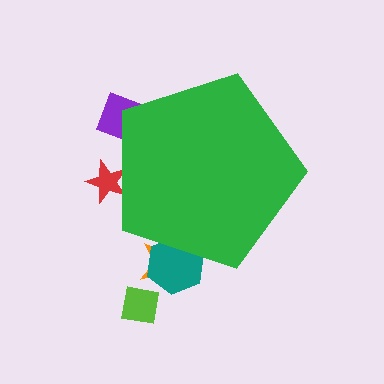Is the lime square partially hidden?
No, the lime square is fully visible.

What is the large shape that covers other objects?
A green pentagon.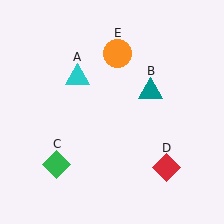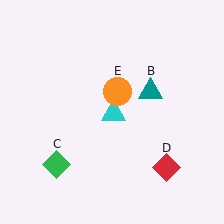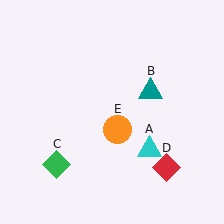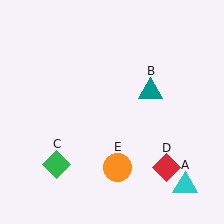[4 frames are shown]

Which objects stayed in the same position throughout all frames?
Teal triangle (object B) and green diamond (object C) and red diamond (object D) remained stationary.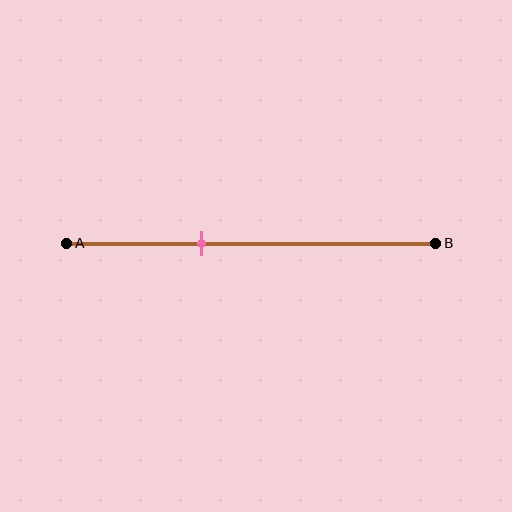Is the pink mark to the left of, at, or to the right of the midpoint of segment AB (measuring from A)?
The pink mark is to the left of the midpoint of segment AB.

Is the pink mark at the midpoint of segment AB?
No, the mark is at about 35% from A, not at the 50% midpoint.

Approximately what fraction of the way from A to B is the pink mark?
The pink mark is approximately 35% of the way from A to B.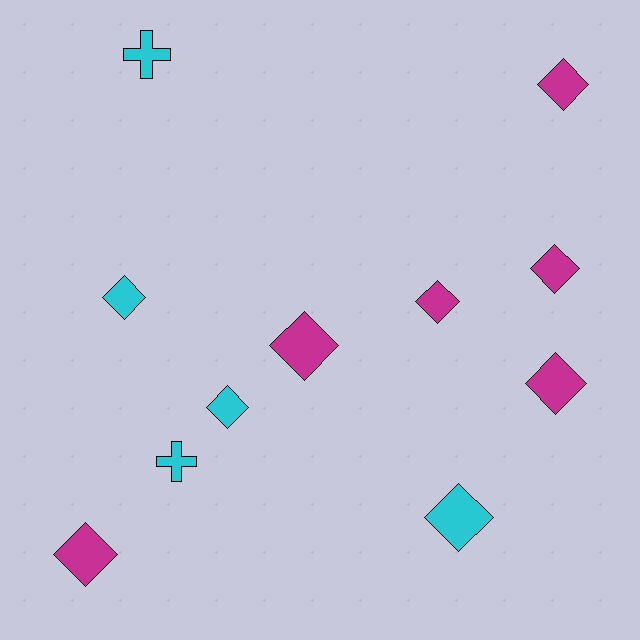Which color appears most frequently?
Magenta, with 6 objects.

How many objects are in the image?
There are 11 objects.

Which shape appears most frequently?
Diamond, with 9 objects.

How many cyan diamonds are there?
There are 3 cyan diamonds.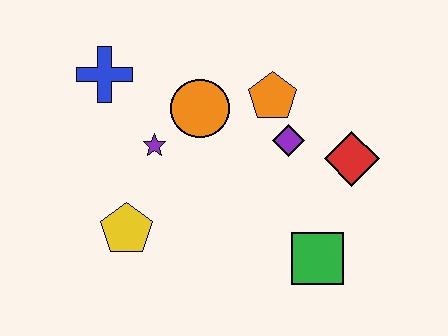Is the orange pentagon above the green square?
Yes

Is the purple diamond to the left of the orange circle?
No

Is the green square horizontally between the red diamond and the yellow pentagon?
Yes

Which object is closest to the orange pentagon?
The purple diamond is closest to the orange pentagon.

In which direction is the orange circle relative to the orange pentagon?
The orange circle is to the left of the orange pentagon.